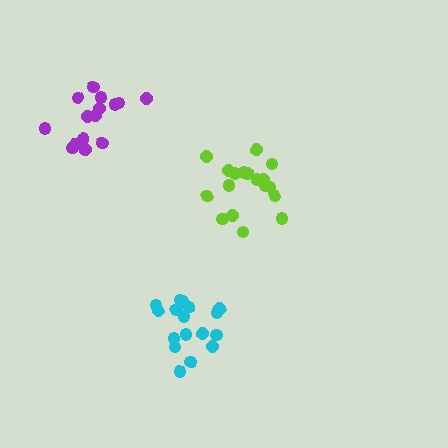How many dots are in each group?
Group 1: 18 dots, Group 2: 15 dots, Group 3: 18 dots (51 total).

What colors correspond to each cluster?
The clusters are colored: lime, purple, cyan.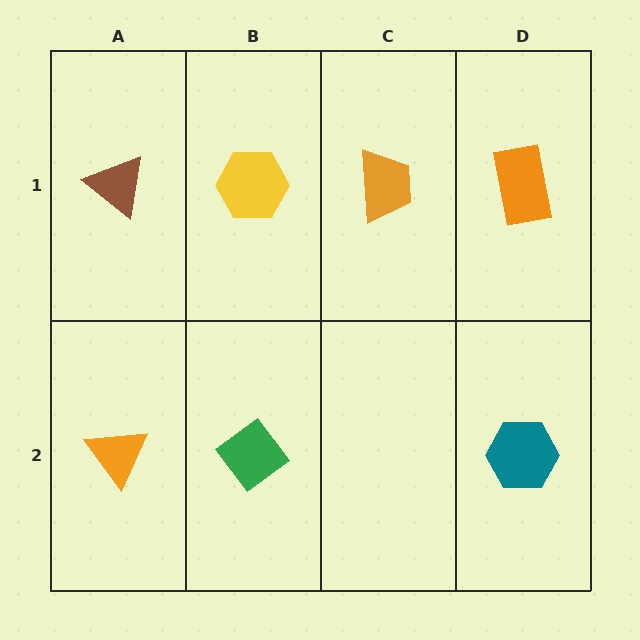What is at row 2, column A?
An orange triangle.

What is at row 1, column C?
An orange trapezoid.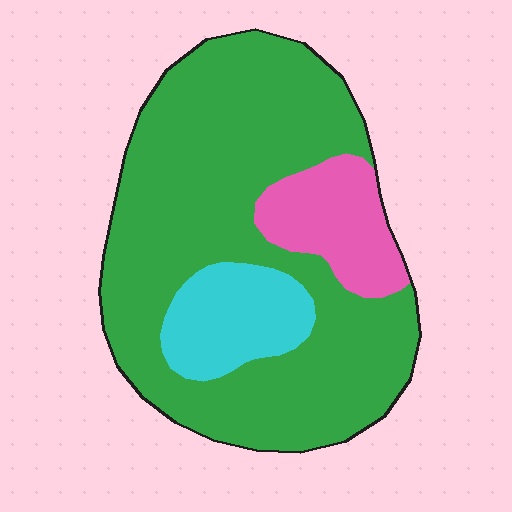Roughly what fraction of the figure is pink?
Pink takes up about one eighth (1/8) of the figure.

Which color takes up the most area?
Green, at roughly 75%.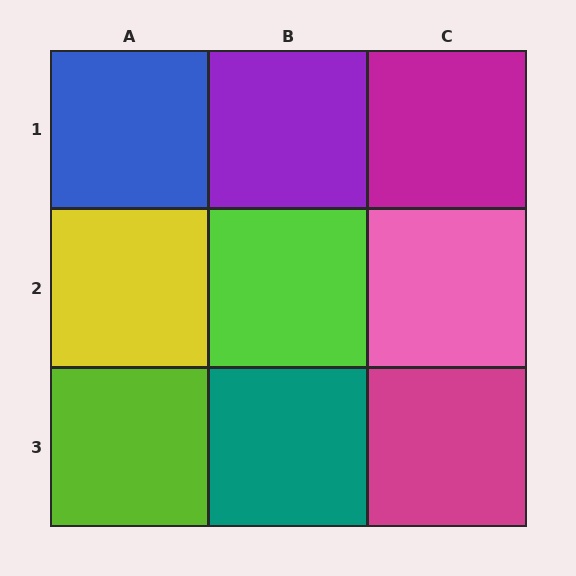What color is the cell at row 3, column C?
Magenta.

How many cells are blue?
1 cell is blue.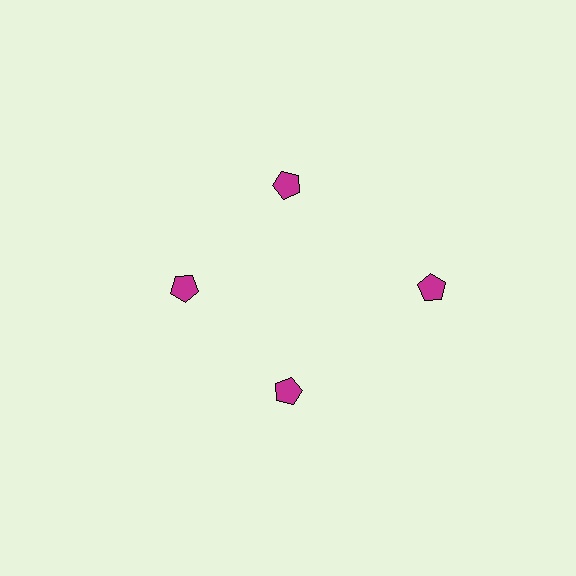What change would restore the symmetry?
The symmetry would be restored by moving it inward, back onto the ring so that all 4 pentagons sit at equal angles and equal distance from the center.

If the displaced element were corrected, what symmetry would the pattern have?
It would have 4-fold rotational symmetry — the pattern would map onto itself every 90 degrees.